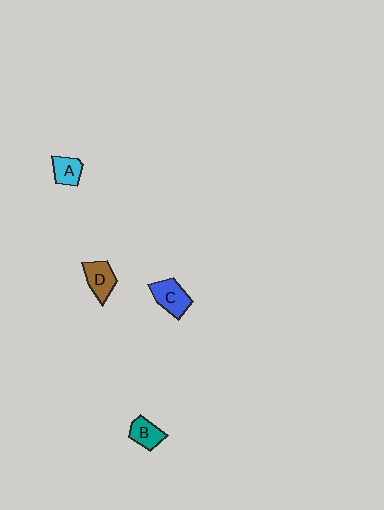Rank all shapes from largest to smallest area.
From largest to smallest: C (blue), D (brown), B (teal), A (cyan).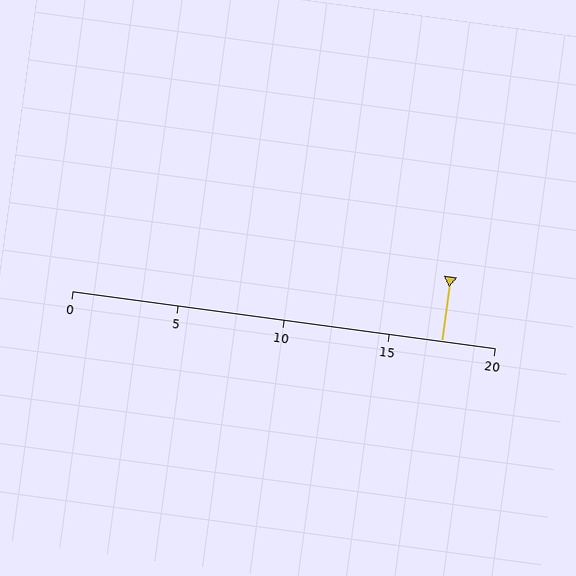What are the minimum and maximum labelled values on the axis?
The axis runs from 0 to 20.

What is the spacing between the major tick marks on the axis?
The major ticks are spaced 5 apart.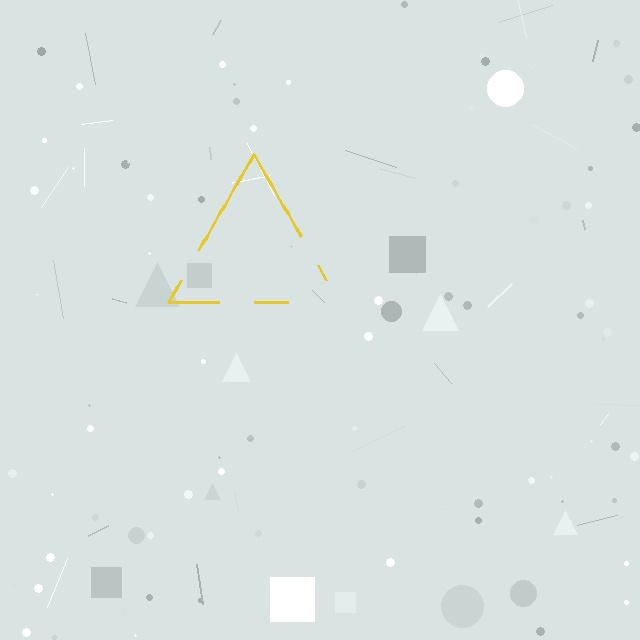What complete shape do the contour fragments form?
The contour fragments form a triangle.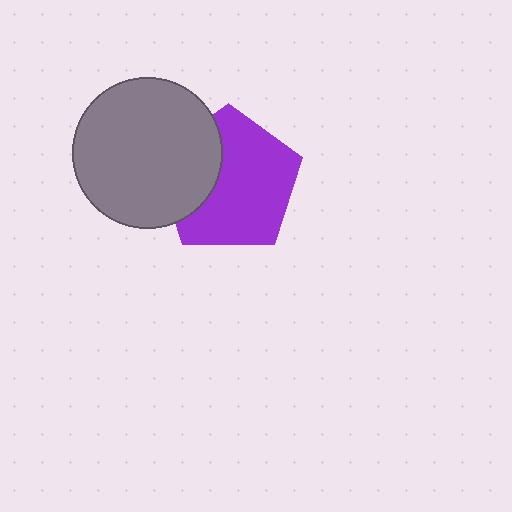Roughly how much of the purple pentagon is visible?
Most of it is visible (roughly 69%).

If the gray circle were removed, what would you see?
You would see the complete purple pentagon.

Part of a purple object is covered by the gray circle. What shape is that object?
It is a pentagon.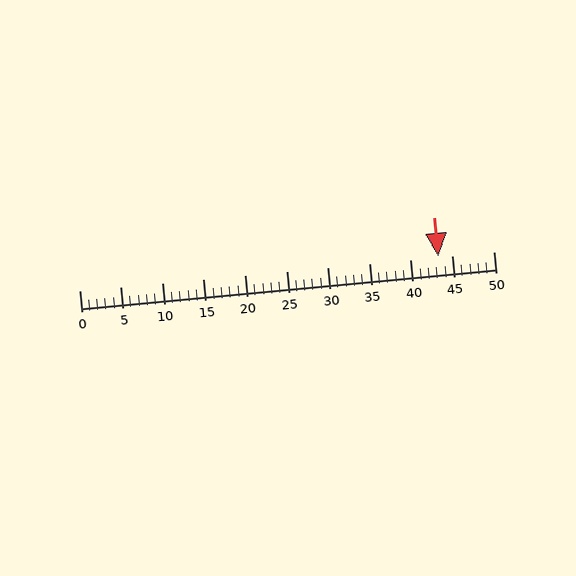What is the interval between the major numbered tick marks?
The major tick marks are spaced 5 units apart.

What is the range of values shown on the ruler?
The ruler shows values from 0 to 50.